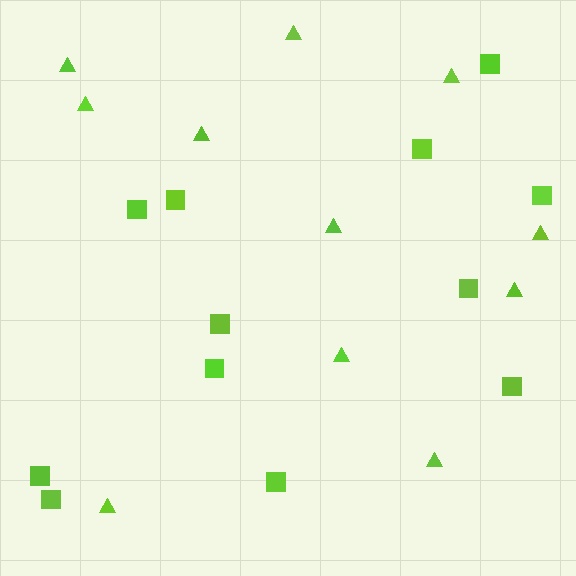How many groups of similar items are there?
There are 2 groups: one group of triangles (11) and one group of squares (12).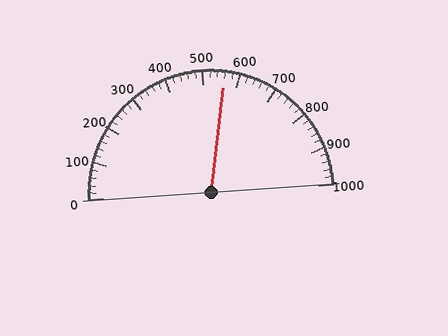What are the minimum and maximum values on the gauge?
The gauge ranges from 0 to 1000.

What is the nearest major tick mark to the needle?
The nearest major tick mark is 600.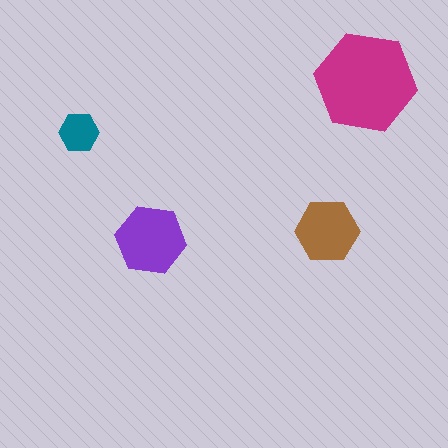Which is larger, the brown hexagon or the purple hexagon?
The purple one.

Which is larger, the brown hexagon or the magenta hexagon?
The magenta one.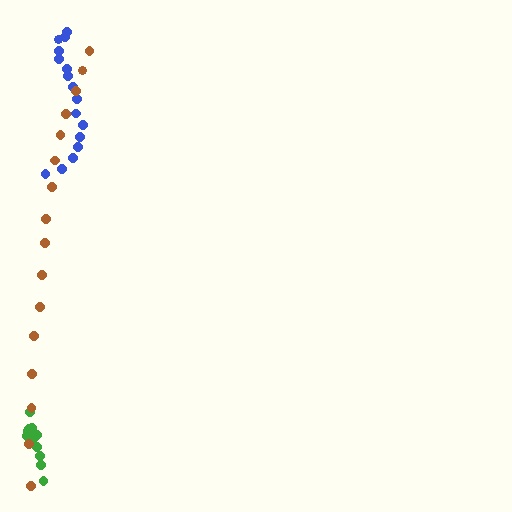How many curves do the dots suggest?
There are 3 distinct paths.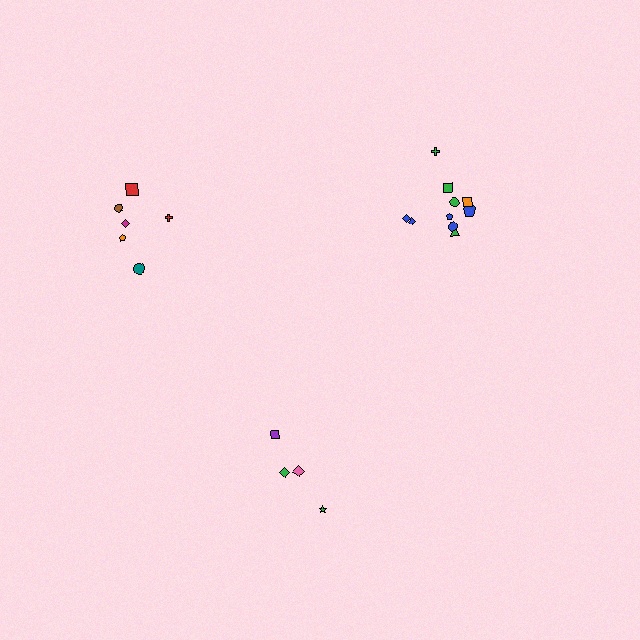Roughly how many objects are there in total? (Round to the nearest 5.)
Roughly 20 objects in total.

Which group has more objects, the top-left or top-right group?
The top-right group.